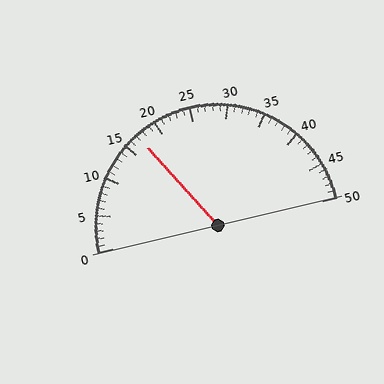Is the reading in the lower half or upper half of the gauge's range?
The reading is in the lower half of the range (0 to 50).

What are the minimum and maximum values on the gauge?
The gauge ranges from 0 to 50.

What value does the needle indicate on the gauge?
The needle indicates approximately 17.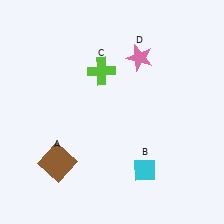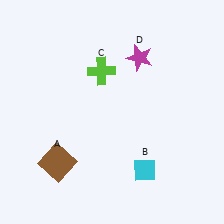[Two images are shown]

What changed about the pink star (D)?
In Image 1, D is pink. In Image 2, it changed to magenta.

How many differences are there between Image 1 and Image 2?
There is 1 difference between the two images.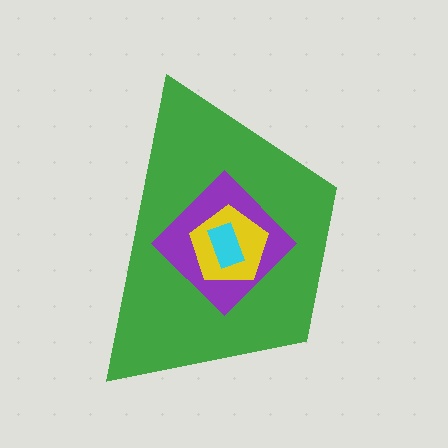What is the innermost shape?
The cyan rectangle.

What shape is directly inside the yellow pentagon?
The cyan rectangle.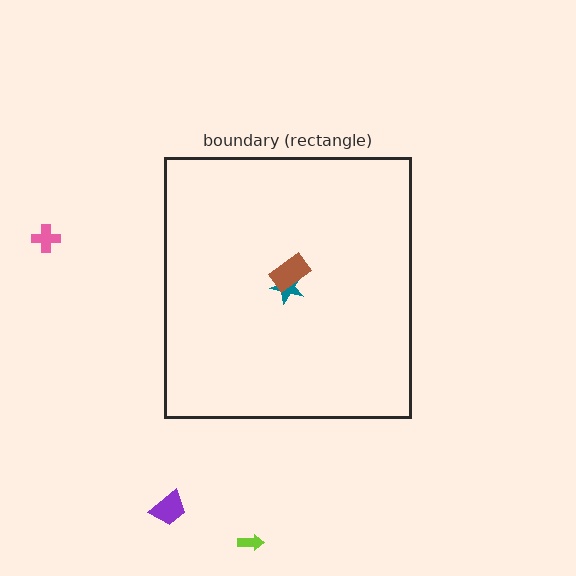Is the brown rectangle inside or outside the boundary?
Inside.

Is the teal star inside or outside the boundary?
Inside.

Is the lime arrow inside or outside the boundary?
Outside.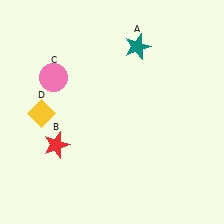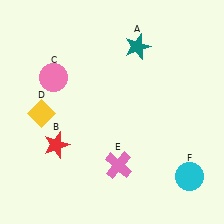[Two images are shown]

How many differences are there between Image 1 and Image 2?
There are 2 differences between the two images.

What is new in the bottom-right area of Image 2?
A pink cross (E) was added in the bottom-right area of Image 2.